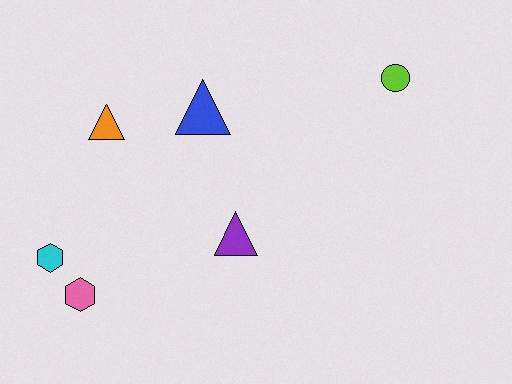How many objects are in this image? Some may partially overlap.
There are 6 objects.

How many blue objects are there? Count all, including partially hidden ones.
There is 1 blue object.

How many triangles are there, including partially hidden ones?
There are 3 triangles.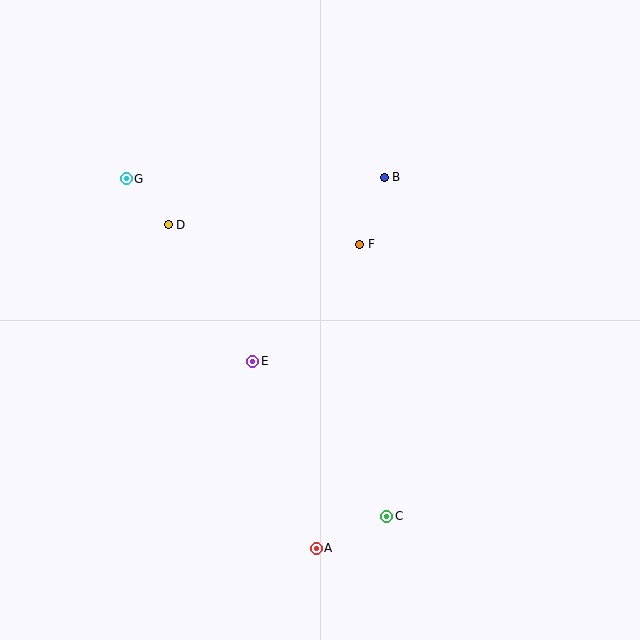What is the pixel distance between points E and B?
The distance between E and B is 226 pixels.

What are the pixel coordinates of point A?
Point A is at (316, 548).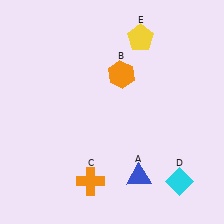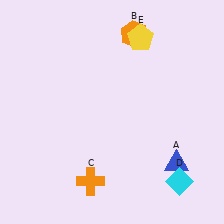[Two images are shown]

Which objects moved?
The objects that moved are: the blue triangle (A), the orange hexagon (B).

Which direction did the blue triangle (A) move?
The blue triangle (A) moved right.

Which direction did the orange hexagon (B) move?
The orange hexagon (B) moved up.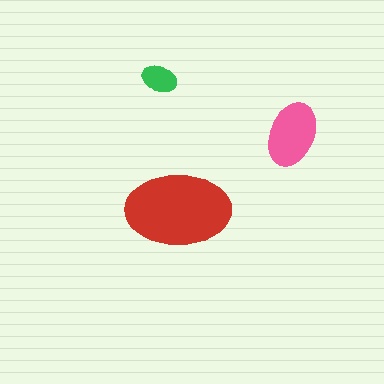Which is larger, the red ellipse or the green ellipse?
The red one.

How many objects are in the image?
There are 3 objects in the image.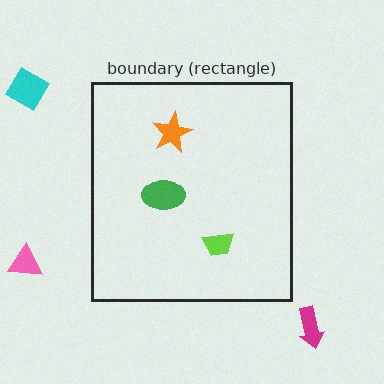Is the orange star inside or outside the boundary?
Inside.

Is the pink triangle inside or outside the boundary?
Outside.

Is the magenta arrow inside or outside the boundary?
Outside.